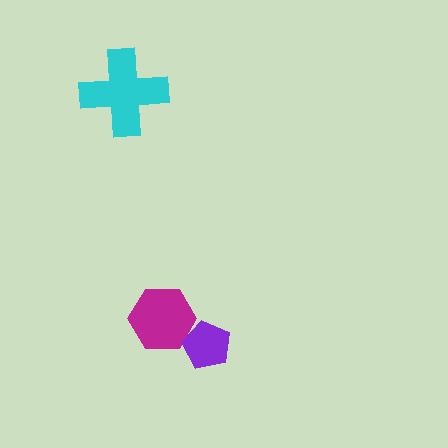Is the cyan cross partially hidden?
No, no other shape covers it.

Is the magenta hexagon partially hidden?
Yes, it is partially covered by another shape.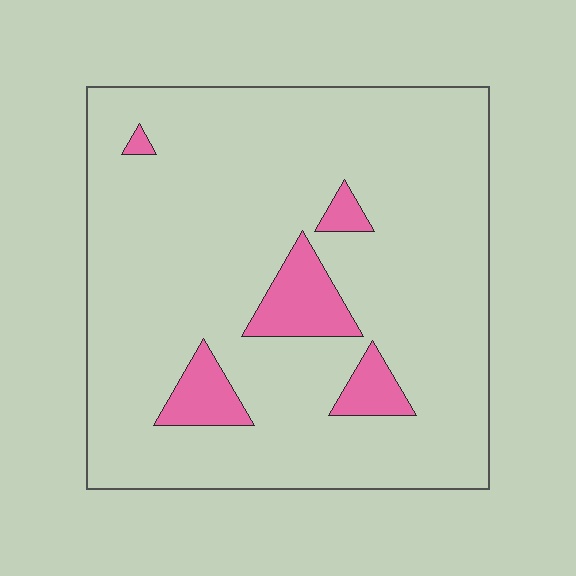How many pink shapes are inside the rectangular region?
5.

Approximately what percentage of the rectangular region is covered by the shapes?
Approximately 10%.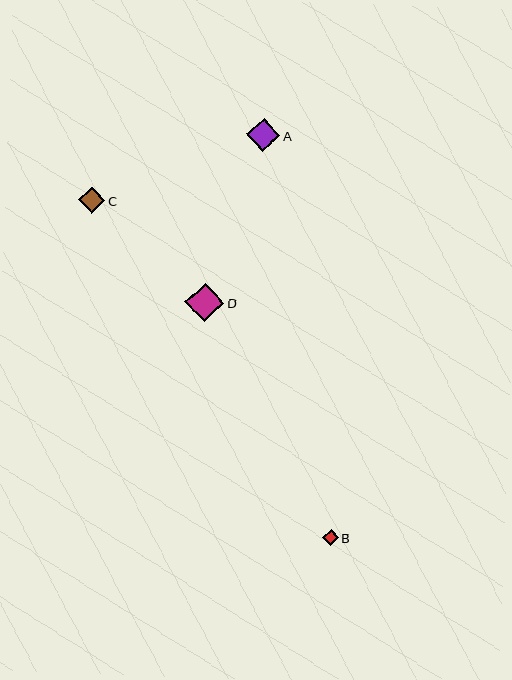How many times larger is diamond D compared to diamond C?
Diamond D is approximately 1.5 times the size of diamond C.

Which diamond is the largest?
Diamond D is the largest with a size of approximately 39 pixels.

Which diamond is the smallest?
Diamond B is the smallest with a size of approximately 15 pixels.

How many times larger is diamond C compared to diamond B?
Diamond C is approximately 1.7 times the size of diamond B.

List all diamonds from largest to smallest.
From largest to smallest: D, A, C, B.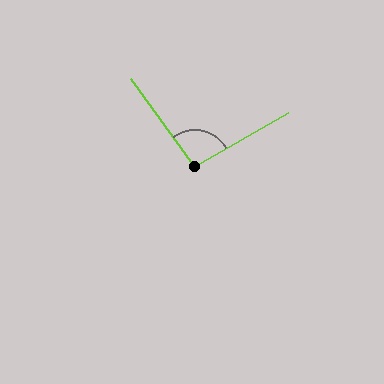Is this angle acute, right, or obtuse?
It is obtuse.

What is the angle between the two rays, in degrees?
Approximately 96 degrees.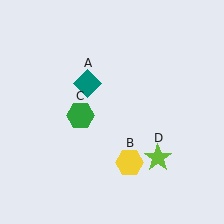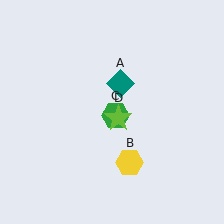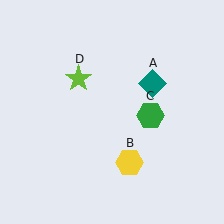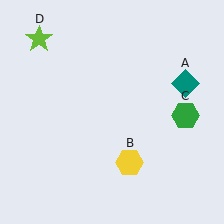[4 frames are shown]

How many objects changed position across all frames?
3 objects changed position: teal diamond (object A), green hexagon (object C), lime star (object D).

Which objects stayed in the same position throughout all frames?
Yellow hexagon (object B) remained stationary.